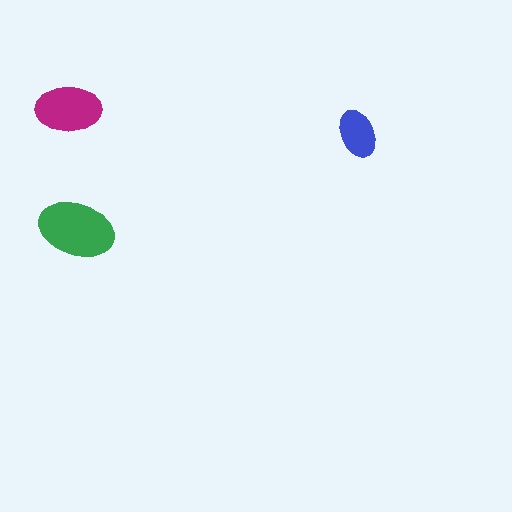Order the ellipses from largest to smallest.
the green one, the magenta one, the blue one.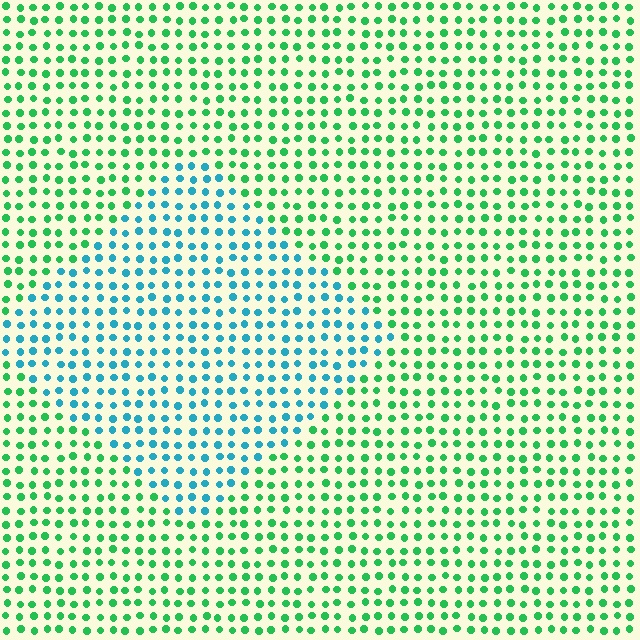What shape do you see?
I see a diamond.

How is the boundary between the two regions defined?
The boundary is defined purely by a slight shift in hue (about 51 degrees). Spacing, size, and orientation are identical on both sides.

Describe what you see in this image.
The image is filled with small green elements in a uniform arrangement. A diamond-shaped region is visible where the elements are tinted to a slightly different hue, forming a subtle color boundary.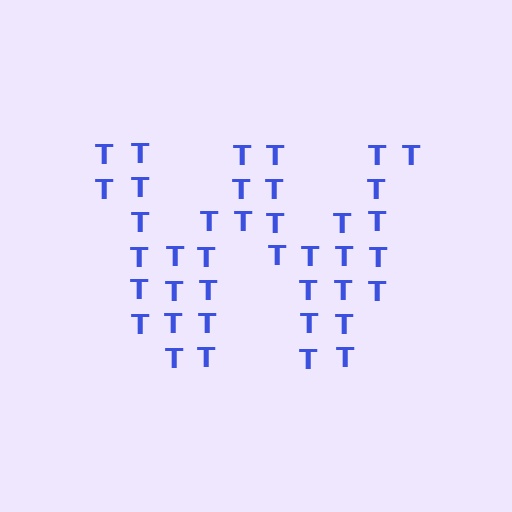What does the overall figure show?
The overall figure shows the letter W.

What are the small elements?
The small elements are letter T's.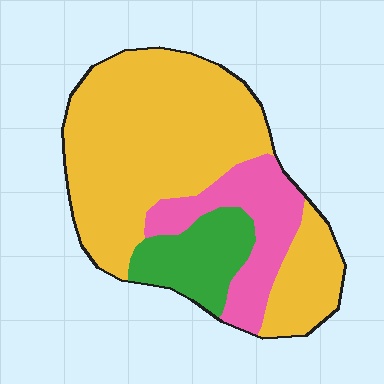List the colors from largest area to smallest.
From largest to smallest: yellow, pink, green.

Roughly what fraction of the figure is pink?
Pink takes up about one fifth (1/5) of the figure.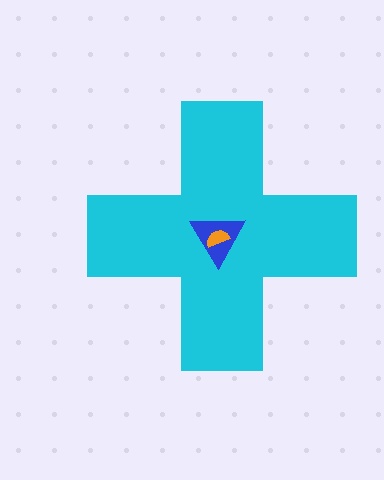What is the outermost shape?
The cyan cross.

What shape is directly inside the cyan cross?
The blue triangle.